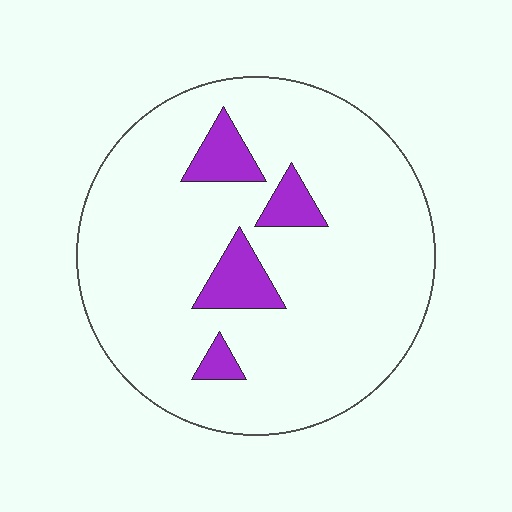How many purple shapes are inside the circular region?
4.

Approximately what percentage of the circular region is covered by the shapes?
Approximately 10%.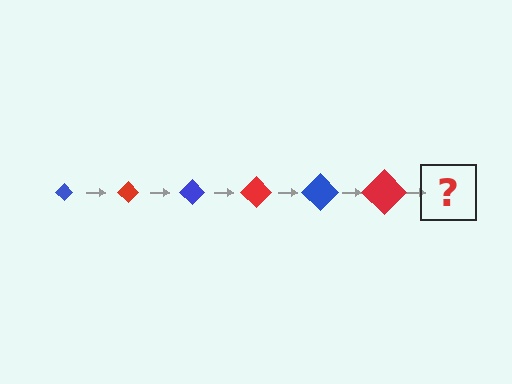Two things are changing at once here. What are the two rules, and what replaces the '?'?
The two rules are that the diamond grows larger each step and the color cycles through blue and red. The '?' should be a blue diamond, larger than the previous one.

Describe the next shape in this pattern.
It should be a blue diamond, larger than the previous one.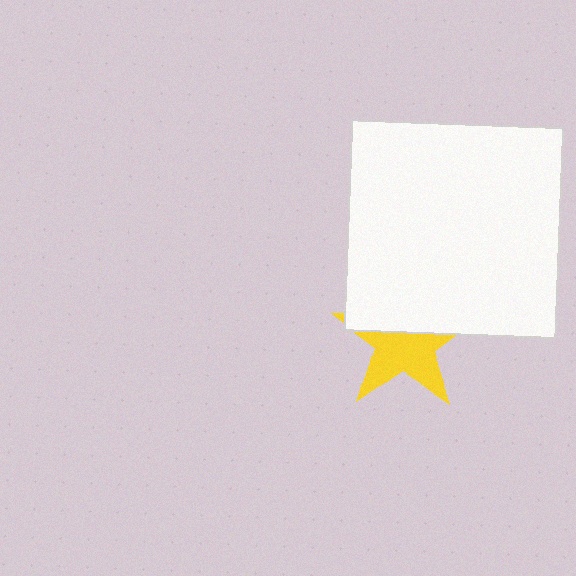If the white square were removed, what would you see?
You would see the complete yellow star.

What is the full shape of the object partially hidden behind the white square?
The partially hidden object is a yellow star.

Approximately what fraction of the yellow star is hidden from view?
Roughly 45% of the yellow star is hidden behind the white square.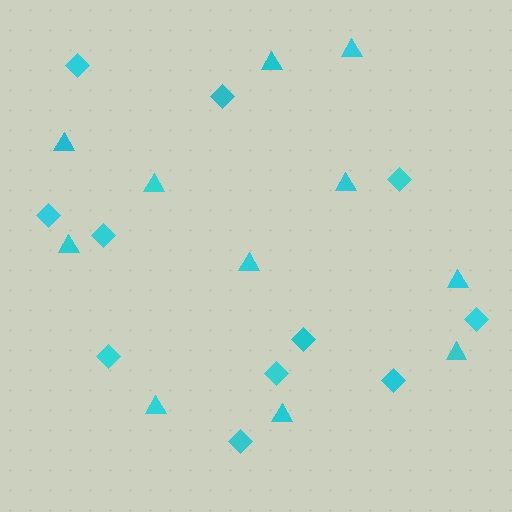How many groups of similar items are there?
There are 2 groups: one group of diamonds (11) and one group of triangles (11).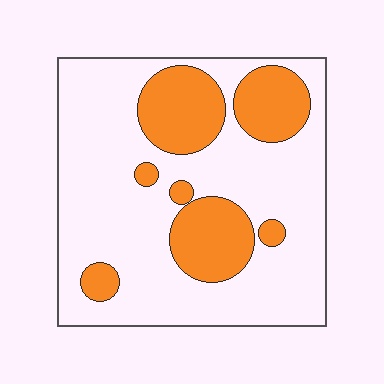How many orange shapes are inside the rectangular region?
7.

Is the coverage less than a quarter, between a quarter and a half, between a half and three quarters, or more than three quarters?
Between a quarter and a half.